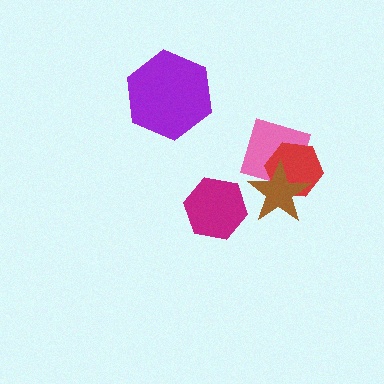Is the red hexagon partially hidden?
Yes, it is partially covered by another shape.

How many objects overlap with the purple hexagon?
0 objects overlap with the purple hexagon.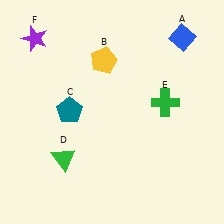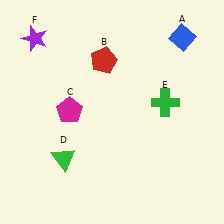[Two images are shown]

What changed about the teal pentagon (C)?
In Image 1, C is teal. In Image 2, it changed to magenta.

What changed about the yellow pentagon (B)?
In Image 1, B is yellow. In Image 2, it changed to red.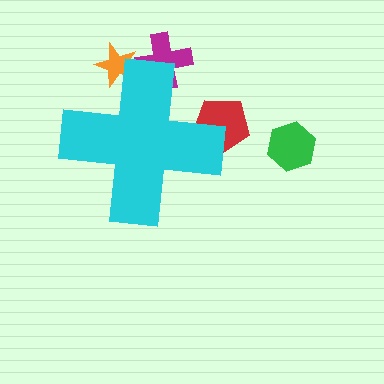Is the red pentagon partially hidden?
Yes, the red pentagon is partially hidden behind the cyan cross.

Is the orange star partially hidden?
Yes, the orange star is partially hidden behind the cyan cross.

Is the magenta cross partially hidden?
Yes, the magenta cross is partially hidden behind the cyan cross.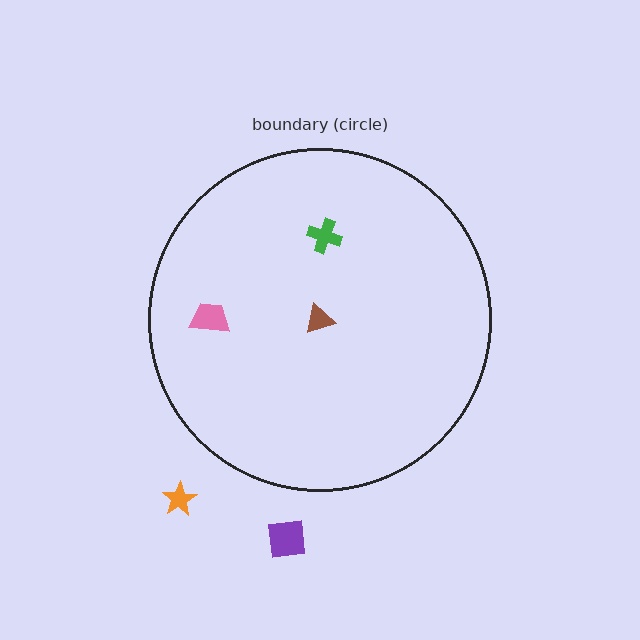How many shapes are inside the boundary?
3 inside, 2 outside.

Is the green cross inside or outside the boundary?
Inside.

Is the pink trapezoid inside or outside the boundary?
Inside.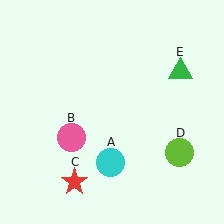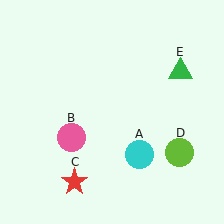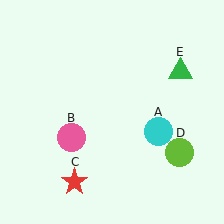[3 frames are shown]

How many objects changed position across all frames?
1 object changed position: cyan circle (object A).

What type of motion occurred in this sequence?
The cyan circle (object A) rotated counterclockwise around the center of the scene.